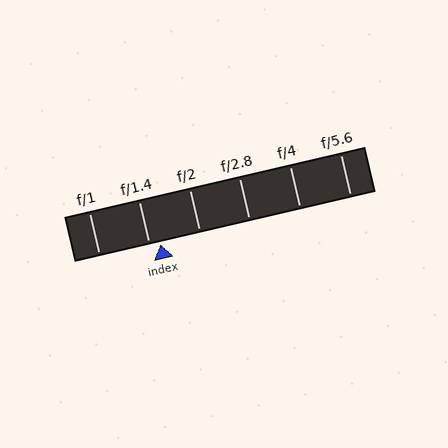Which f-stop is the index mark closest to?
The index mark is closest to f/1.4.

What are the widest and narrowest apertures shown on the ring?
The widest aperture shown is f/1 and the narrowest is f/5.6.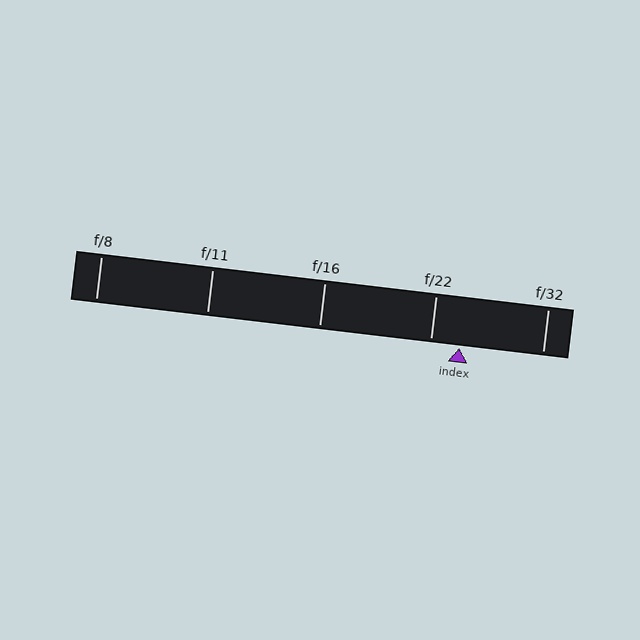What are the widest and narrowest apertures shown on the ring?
The widest aperture shown is f/8 and the narrowest is f/32.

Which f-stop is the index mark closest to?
The index mark is closest to f/22.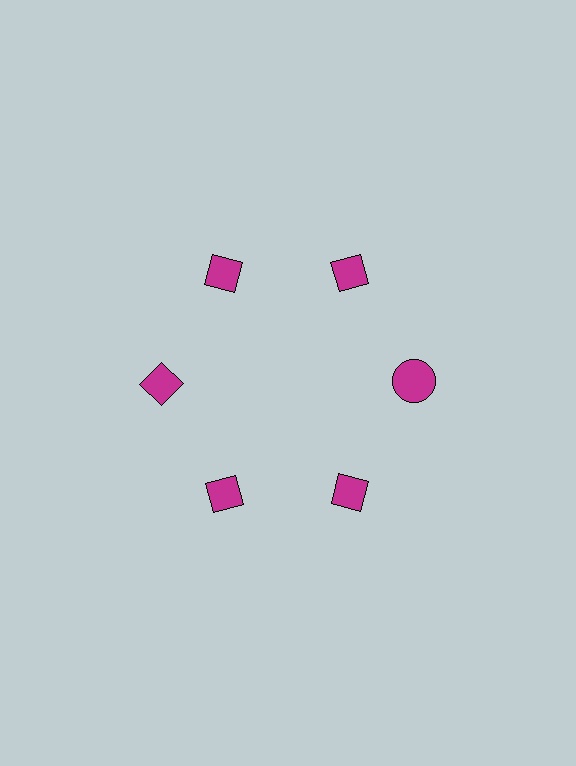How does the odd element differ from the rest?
It has a different shape: circle instead of diamond.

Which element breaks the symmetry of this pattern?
The magenta circle at roughly the 3 o'clock position breaks the symmetry. All other shapes are magenta diamonds.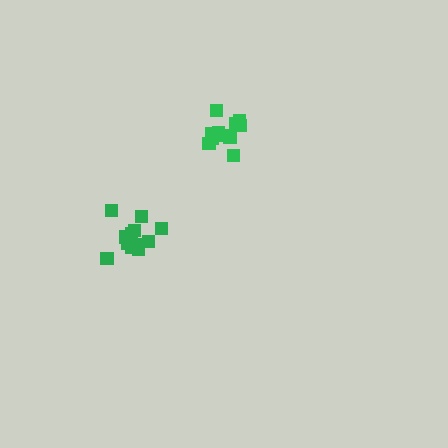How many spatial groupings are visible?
There are 2 spatial groupings.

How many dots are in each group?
Group 1: 13 dots, Group 2: 13 dots (26 total).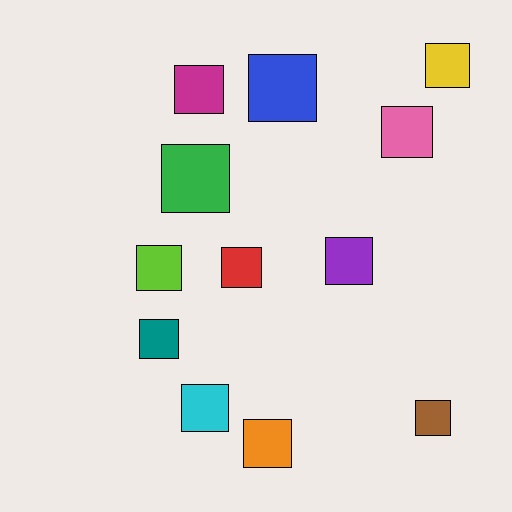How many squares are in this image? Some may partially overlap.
There are 12 squares.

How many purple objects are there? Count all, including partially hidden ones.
There is 1 purple object.